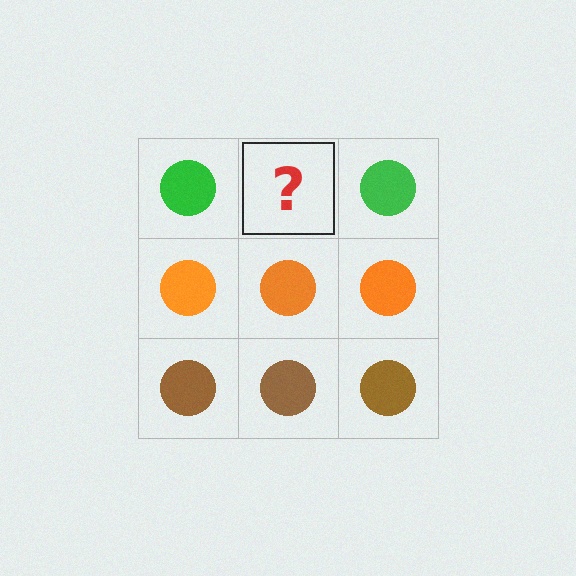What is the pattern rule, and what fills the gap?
The rule is that each row has a consistent color. The gap should be filled with a green circle.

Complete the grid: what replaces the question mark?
The question mark should be replaced with a green circle.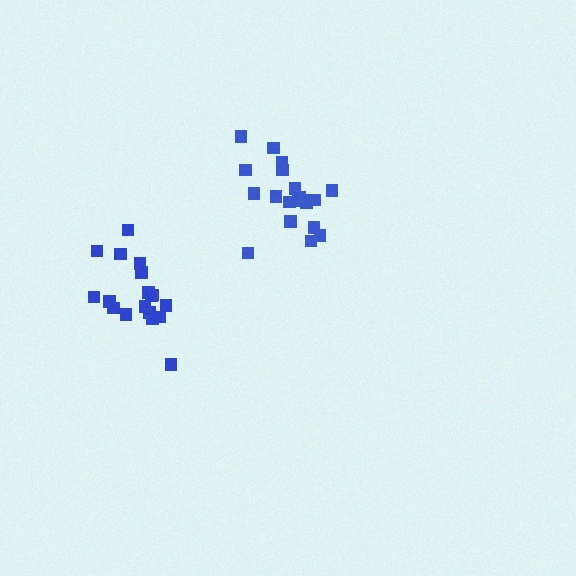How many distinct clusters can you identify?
There are 2 distinct clusters.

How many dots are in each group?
Group 1: 20 dots, Group 2: 18 dots (38 total).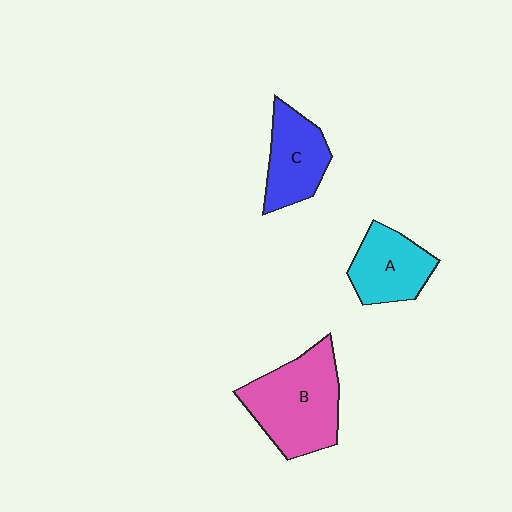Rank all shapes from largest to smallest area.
From largest to smallest: B (pink), C (blue), A (cyan).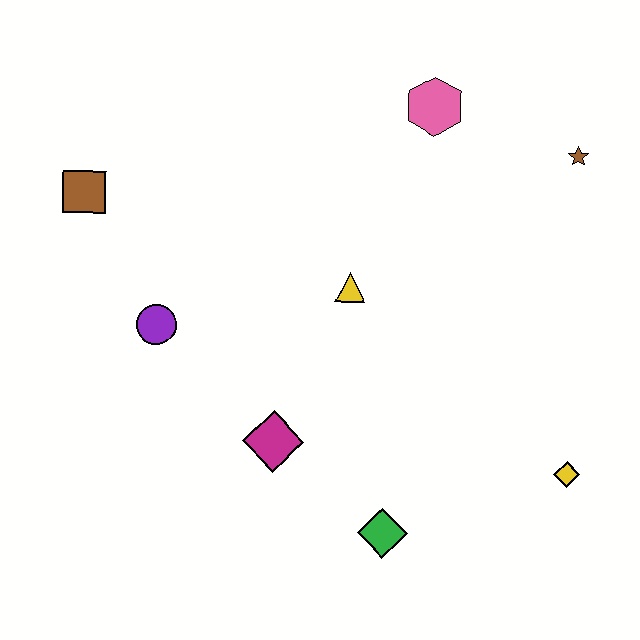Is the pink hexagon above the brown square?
Yes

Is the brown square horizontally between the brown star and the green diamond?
No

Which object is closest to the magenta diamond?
The green diamond is closest to the magenta diamond.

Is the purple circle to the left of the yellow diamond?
Yes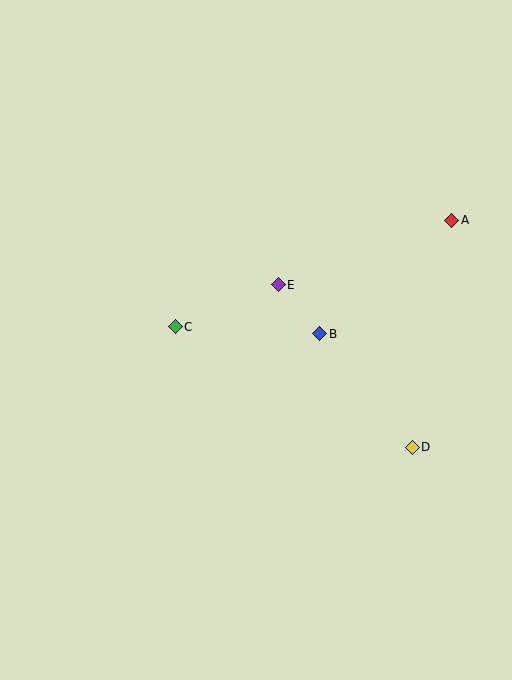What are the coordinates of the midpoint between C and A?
The midpoint between C and A is at (313, 273).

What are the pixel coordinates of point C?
Point C is at (175, 327).